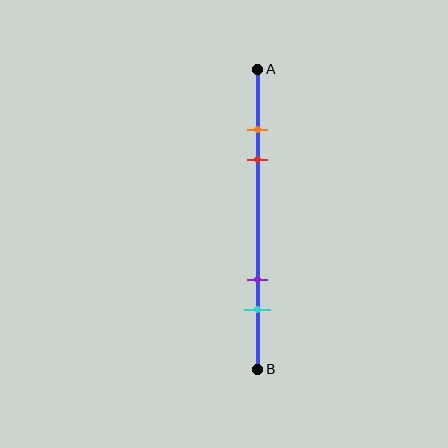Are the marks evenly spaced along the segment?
No, the marks are not evenly spaced.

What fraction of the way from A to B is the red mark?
The red mark is approximately 30% (0.3) of the way from A to B.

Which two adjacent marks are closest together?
The orange and red marks are the closest adjacent pair.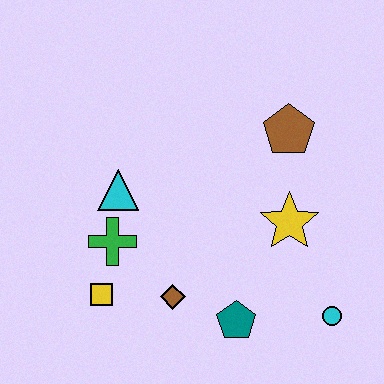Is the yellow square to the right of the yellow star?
No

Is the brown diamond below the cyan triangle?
Yes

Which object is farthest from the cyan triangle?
The cyan circle is farthest from the cyan triangle.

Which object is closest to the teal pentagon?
The brown diamond is closest to the teal pentagon.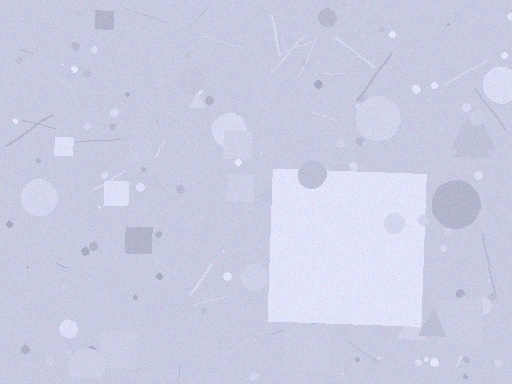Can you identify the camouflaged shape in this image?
The camouflaged shape is a square.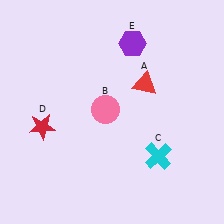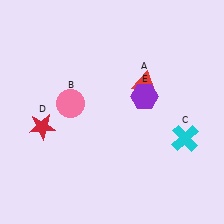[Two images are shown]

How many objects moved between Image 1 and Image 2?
3 objects moved between the two images.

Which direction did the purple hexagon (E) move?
The purple hexagon (E) moved down.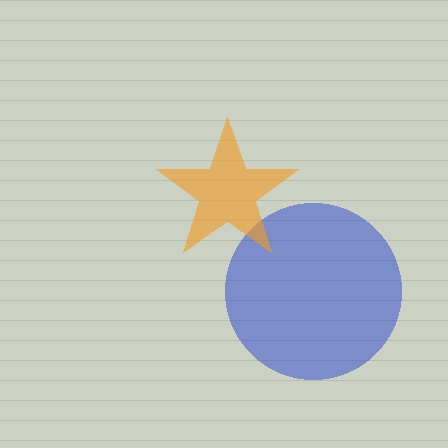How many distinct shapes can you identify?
There are 2 distinct shapes: a blue circle, an orange star.